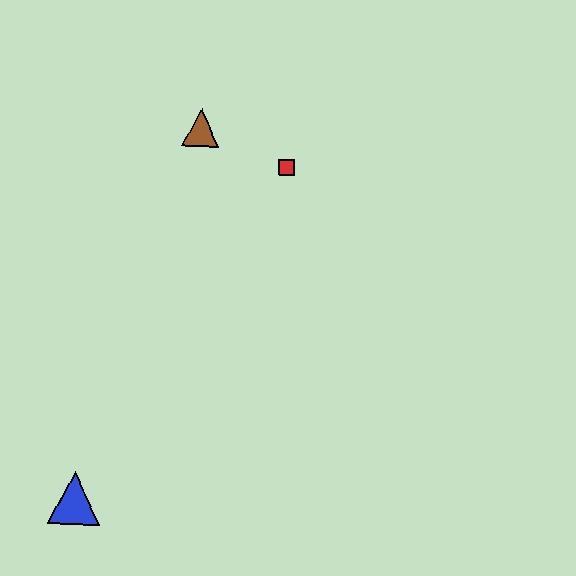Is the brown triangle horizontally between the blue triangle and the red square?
Yes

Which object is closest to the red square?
The brown triangle is closest to the red square.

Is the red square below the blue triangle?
No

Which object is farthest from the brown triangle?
The blue triangle is farthest from the brown triangle.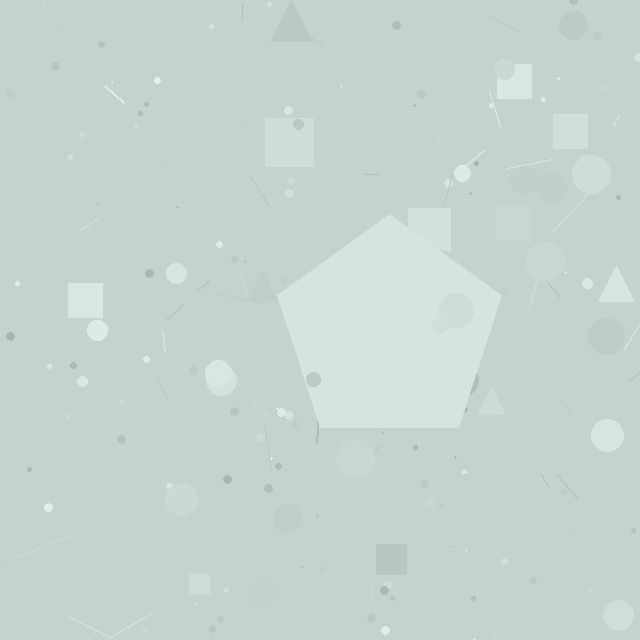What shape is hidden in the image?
A pentagon is hidden in the image.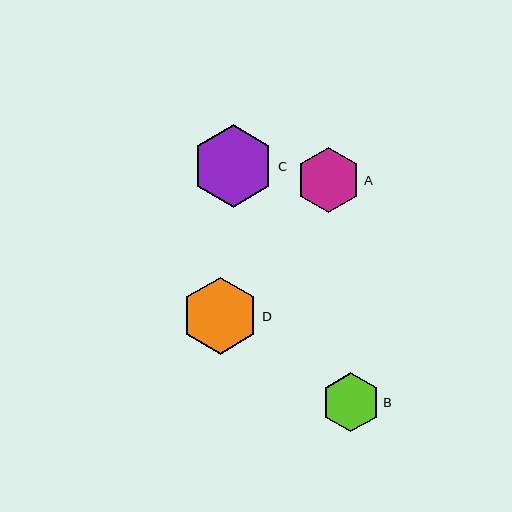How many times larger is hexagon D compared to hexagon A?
Hexagon D is approximately 1.2 times the size of hexagon A.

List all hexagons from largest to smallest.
From largest to smallest: C, D, A, B.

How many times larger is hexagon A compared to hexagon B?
Hexagon A is approximately 1.1 times the size of hexagon B.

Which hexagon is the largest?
Hexagon C is the largest with a size of approximately 83 pixels.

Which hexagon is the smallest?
Hexagon B is the smallest with a size of approximately 59 pixels.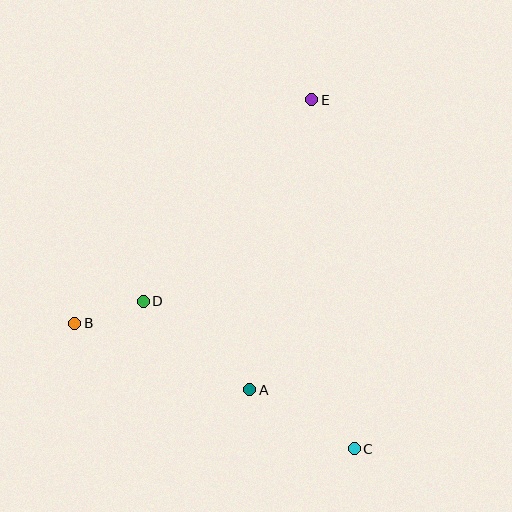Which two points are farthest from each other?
Points C and E are farthest from each other.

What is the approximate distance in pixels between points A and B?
The distance between A and B is approximately 187 pixels.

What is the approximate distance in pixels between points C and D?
The distance between C and D is approximately 258 pixels.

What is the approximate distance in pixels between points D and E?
The distance between D and E is approximately 263 pixels.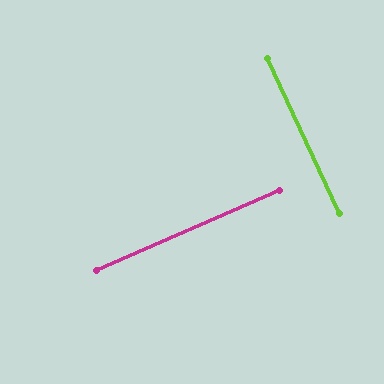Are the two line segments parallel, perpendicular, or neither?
Perpendicular — they meet at approximately 89°.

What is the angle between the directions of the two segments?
Approximately 89 degrees.